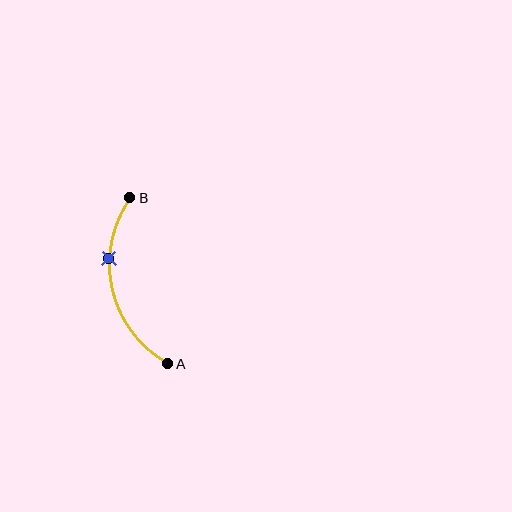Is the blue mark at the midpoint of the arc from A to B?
No. The blue mark lies on the arc but is closer to endpoint B. The arc midpoint would be at the point on the curve equidistant along the arc from both A and B.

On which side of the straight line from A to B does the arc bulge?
The arc bulges to the left of the straight line connecting A and B.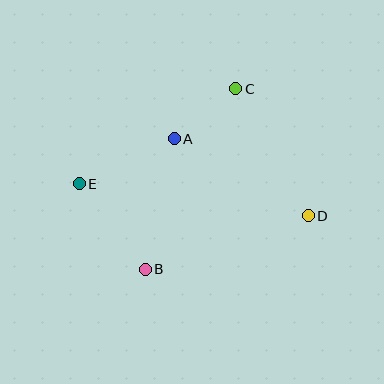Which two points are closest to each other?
Points A and C are closest to each other.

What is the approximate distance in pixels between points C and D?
The distance between C and D is approximately 146 pixels.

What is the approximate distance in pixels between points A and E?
The distance between A and E is approximately 105 pixels.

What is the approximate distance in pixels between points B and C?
The distance between B and C is approximately 202 pixels.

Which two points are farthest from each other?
Points D and E are farthest from each other.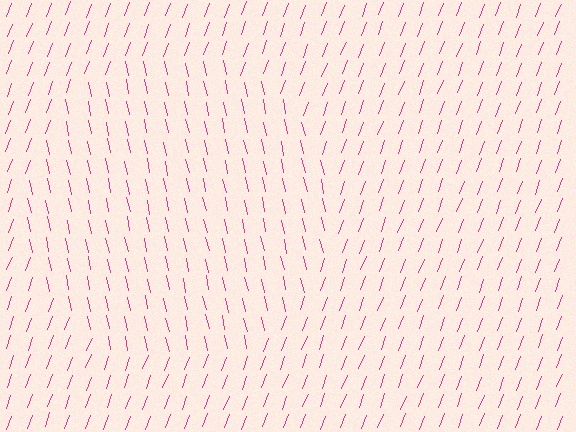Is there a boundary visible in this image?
Yes, there is a texture boundary formed by a change in line orientation.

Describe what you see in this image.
The image is filled with small magenta line segments. A circle region in the image has lines oriented differently from the surrounding lines, creating a visible texture boundary.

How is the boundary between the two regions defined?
The boundary is defined purely by a change in line orientation (approximately 33 degrees difference). All lines are the same color and thickness.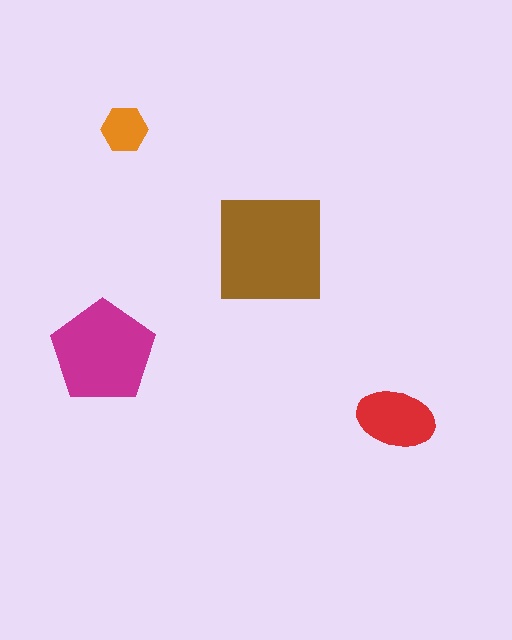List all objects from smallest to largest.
The orange hexagon, the red ellipse, the magenta pentagon, the brown square.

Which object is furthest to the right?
The red ellipse is rightmost.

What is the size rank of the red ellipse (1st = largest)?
3rd.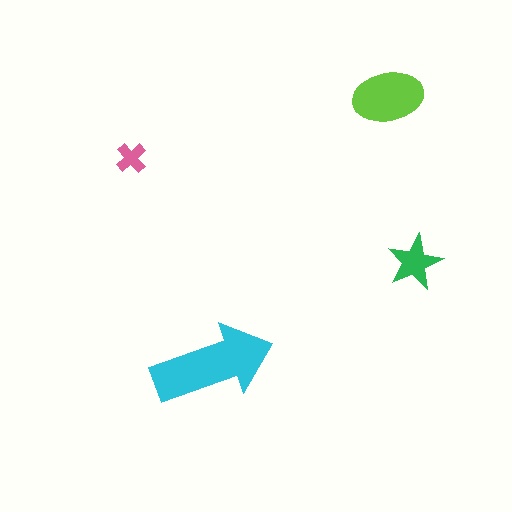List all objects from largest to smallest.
The cyan arrow, the lime ellipse, the green star, the pink cross.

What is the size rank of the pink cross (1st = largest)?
4th.